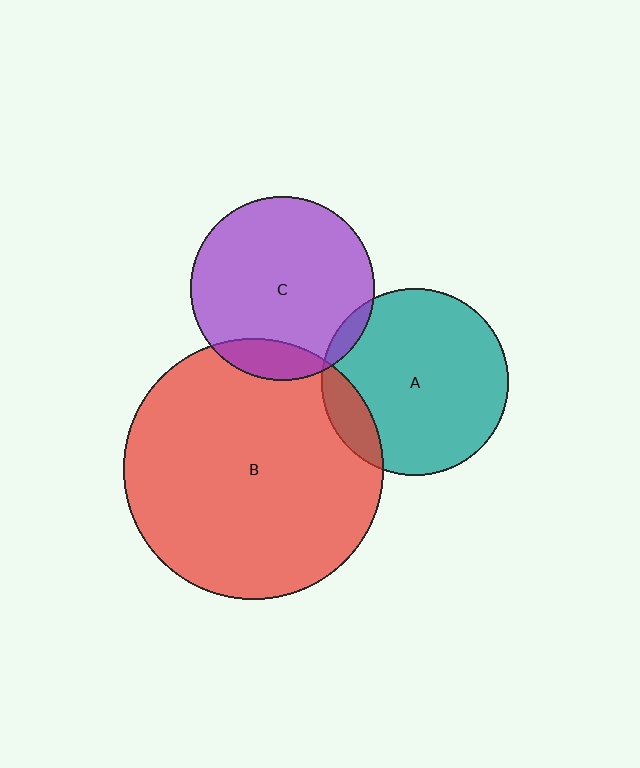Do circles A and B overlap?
Yes.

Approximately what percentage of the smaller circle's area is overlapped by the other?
Approximately 15%.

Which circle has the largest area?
Circle B (red).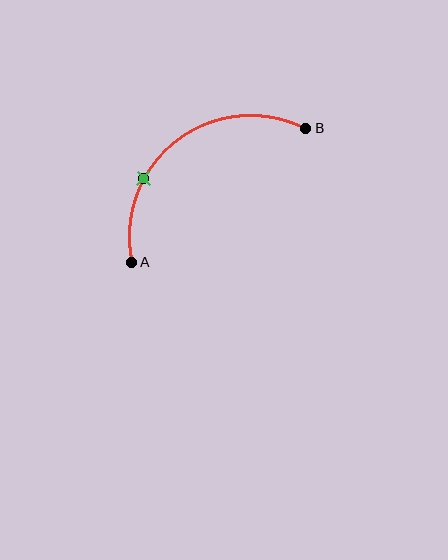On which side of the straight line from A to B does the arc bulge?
The arc bulges above and to the left of the straight line connecting A and B.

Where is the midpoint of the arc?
The arc midpoint is the point on the curve farthest from the straight line joining A and B. It sits above and to the left of that line.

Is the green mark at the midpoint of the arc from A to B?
No. The green mark lies on the arc but is closer to endpoint A. The arc midpoint would be at the point on the curve equidistant along the arc from both A and B.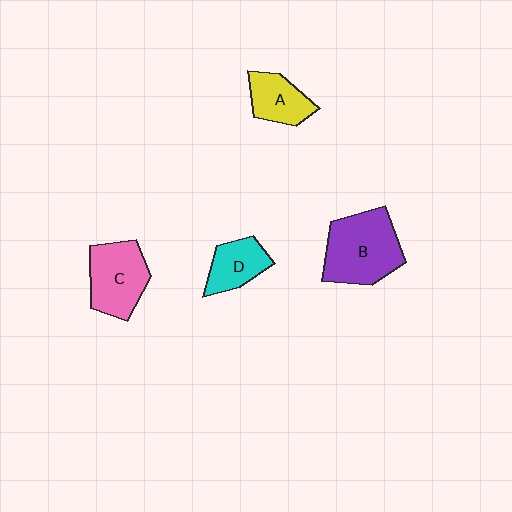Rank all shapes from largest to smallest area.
From largest to smallest: B (purple), C (pink), A (yellow), D (cyan).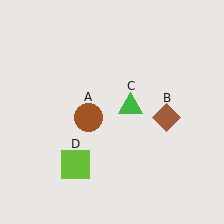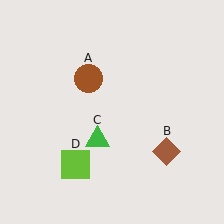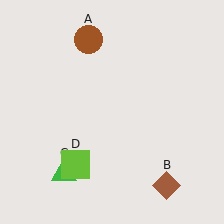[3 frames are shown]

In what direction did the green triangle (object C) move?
The green triangle (object C) moved down and to the left.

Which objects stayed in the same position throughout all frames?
Lime square (object D) remained stationary.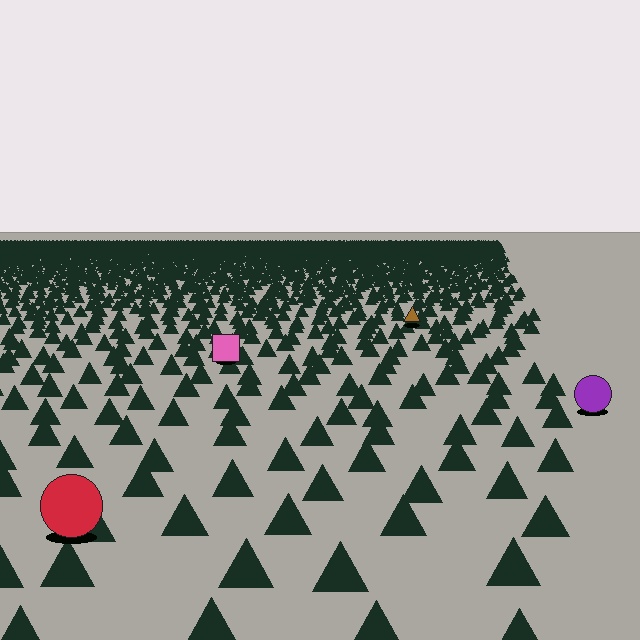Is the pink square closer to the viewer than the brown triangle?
Yes. The pink square is closer — you can tell from the texture gradient: the ground texture is coarser near it.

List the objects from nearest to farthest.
From nearest to farthest: the red circle, the purple circle, the pink square, the brown triangle.